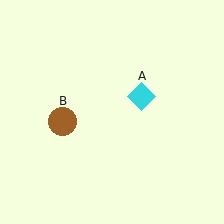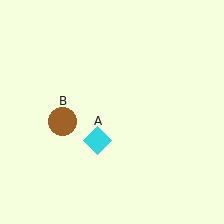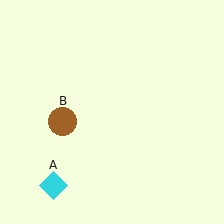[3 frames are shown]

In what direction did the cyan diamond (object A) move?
The cyan diamond (object A) moved down and to the left.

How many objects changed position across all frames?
1 object changed position: cyan diamond (object A).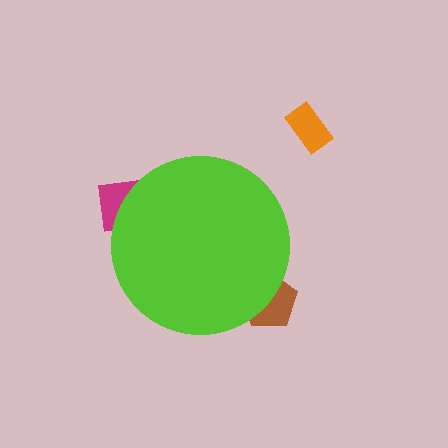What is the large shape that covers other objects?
A lime circle.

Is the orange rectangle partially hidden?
No, the orange rectangle is fully visible.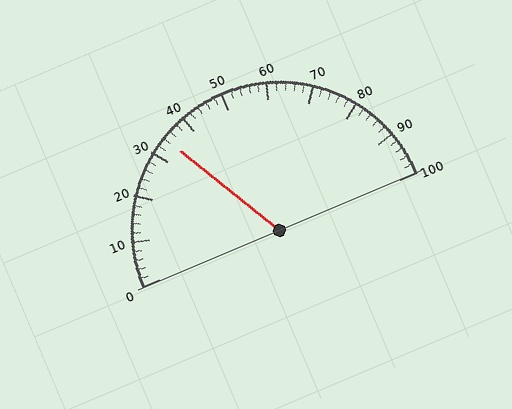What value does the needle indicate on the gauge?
The needle indicates approximately 34.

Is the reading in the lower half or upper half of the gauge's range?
The reading is in the lower half of the range (0 to 100).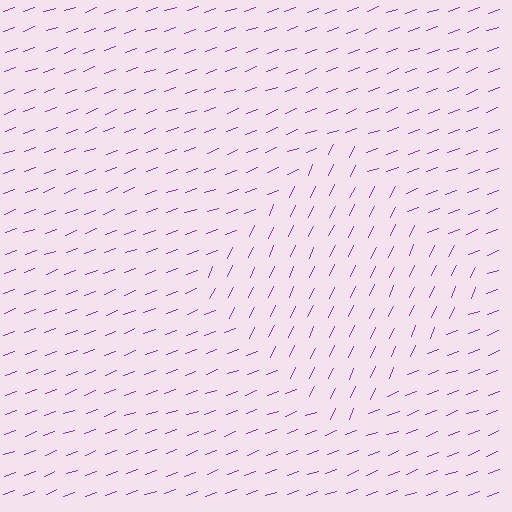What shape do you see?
I see a diamond.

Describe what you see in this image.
The image is filled with small purple line segments. A diamond region in the image has lines oriented differently from the surrounding lines, creating a visible texture boundary.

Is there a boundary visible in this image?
Yes, there is a texture boundary formed by a change in line orientation.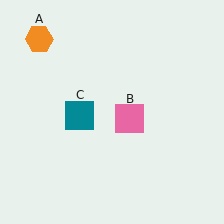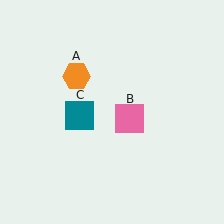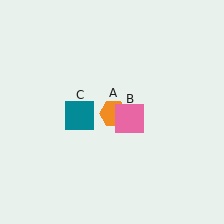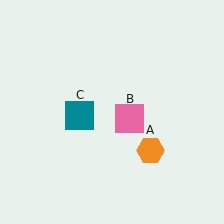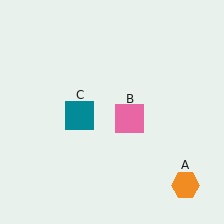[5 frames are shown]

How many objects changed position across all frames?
1 object changed position: orange hexagon (object A).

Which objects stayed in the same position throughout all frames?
Pink square (object B) and teal square (object C) remained stationary.